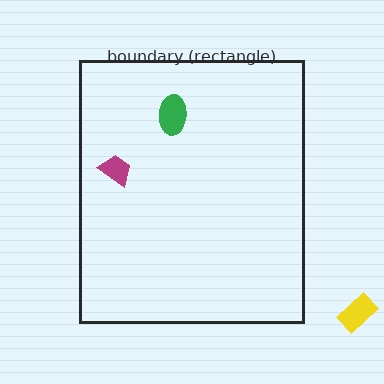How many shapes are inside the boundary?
2 inside, 1 outside.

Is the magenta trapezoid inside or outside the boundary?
Inside.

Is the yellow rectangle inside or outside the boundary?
Outside.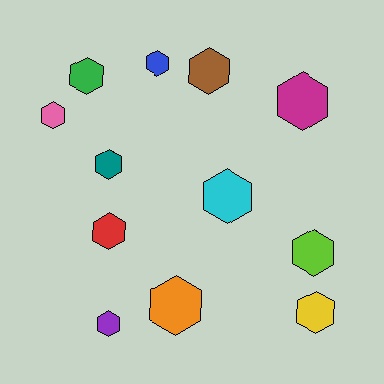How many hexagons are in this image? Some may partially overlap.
There are 12 hexagons.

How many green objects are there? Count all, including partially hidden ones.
There is 1 green object.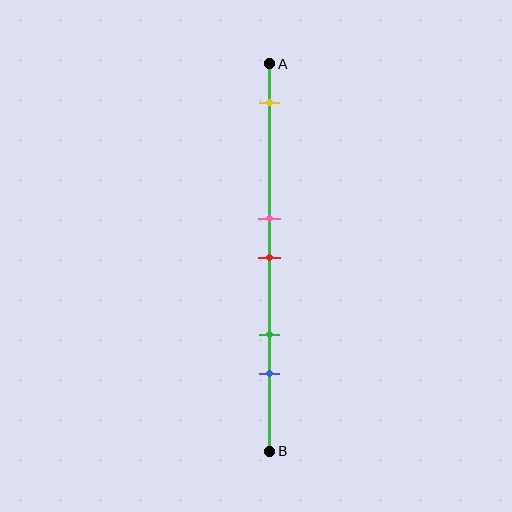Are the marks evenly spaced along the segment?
No, the marks are not evenly spaced.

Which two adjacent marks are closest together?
The pink and red marks are the closest adjacent pair.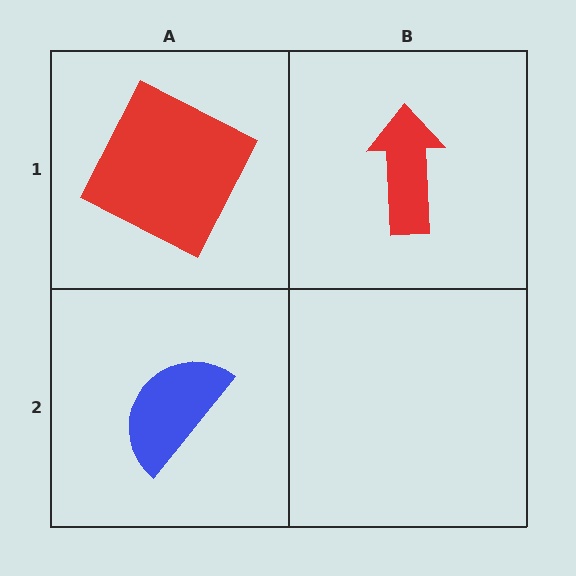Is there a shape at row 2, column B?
No, that cell is empty.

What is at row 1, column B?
A red arrow.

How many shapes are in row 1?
2 shapes.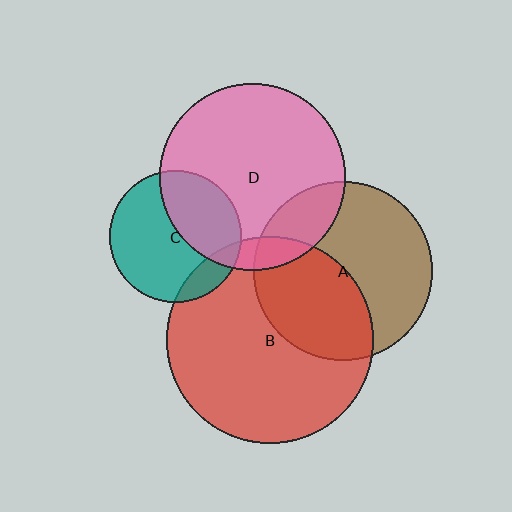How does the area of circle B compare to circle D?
Approximately 1.2 times.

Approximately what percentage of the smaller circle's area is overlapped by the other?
Approximately 10%.